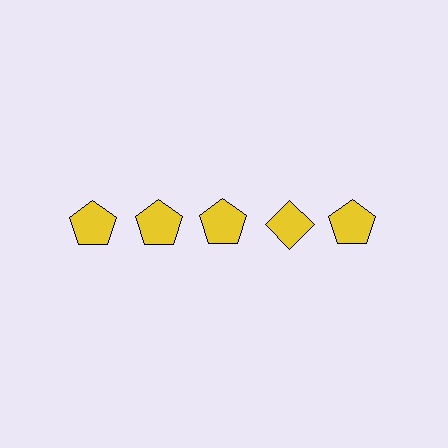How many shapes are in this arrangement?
There are 5 shapes arranged in a grid pattern.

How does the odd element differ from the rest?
It has a different shape: diamond instead of pentagon.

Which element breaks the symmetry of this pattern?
The yellow diamond in the top row, second from right column breaks the symmetry. All other shapes are yellow pentagons.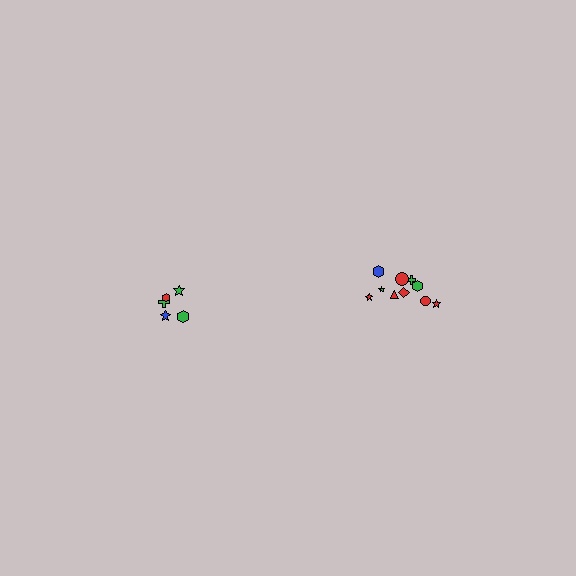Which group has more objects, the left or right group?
The right group.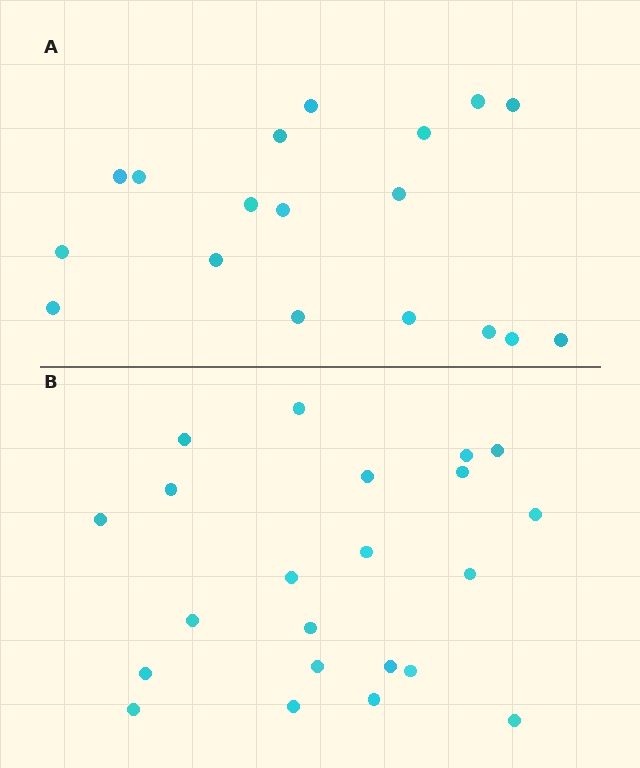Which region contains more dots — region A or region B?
Region B (the bottom region) has more dots.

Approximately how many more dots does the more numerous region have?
Region B has about 4 more dots than region A.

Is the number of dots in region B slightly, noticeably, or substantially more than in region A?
Region B has only slightly more — the two regions are fairly close. The ratio is roughly 1.2 to 1.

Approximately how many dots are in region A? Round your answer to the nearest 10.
About 20 dots. (The exact count is 18, which rounds to 20.)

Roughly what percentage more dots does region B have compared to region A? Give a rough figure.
About 20% more.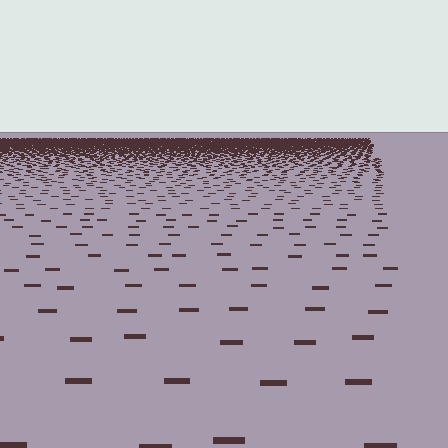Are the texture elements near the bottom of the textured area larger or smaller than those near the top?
Larger. Near the bottom, elements are closer to the viewer and appear at a bigger on-screen size.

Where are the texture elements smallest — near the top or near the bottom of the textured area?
Near the top.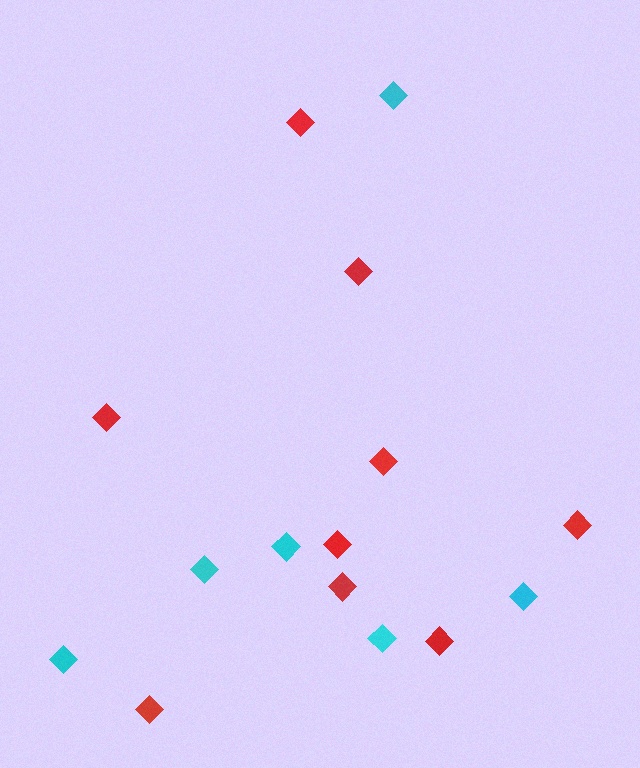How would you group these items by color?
There are 2 groups: one group of red diamonds (9) and one group of cyan diamonds (6).